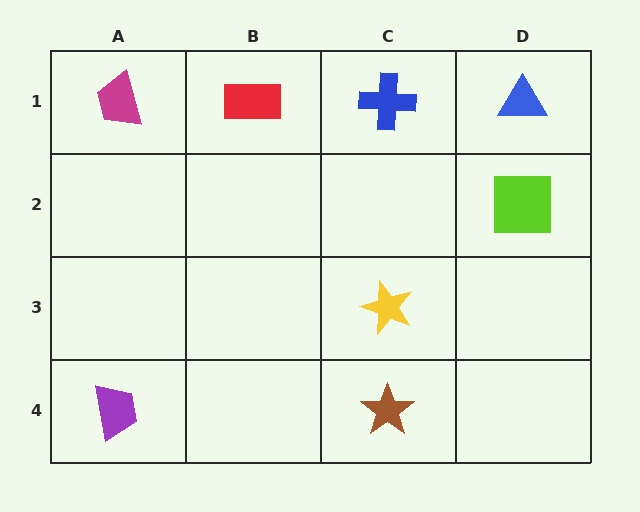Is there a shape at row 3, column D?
No, that cell is empty.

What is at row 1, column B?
A red rectangle.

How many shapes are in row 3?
1 shape.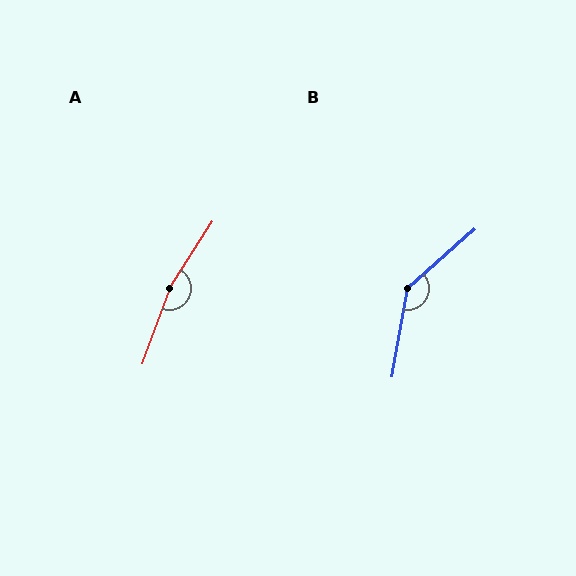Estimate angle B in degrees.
Approximately 141 degrees.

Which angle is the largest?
A, at approximately 167 degrees.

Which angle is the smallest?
B, at approximately 141 degrees.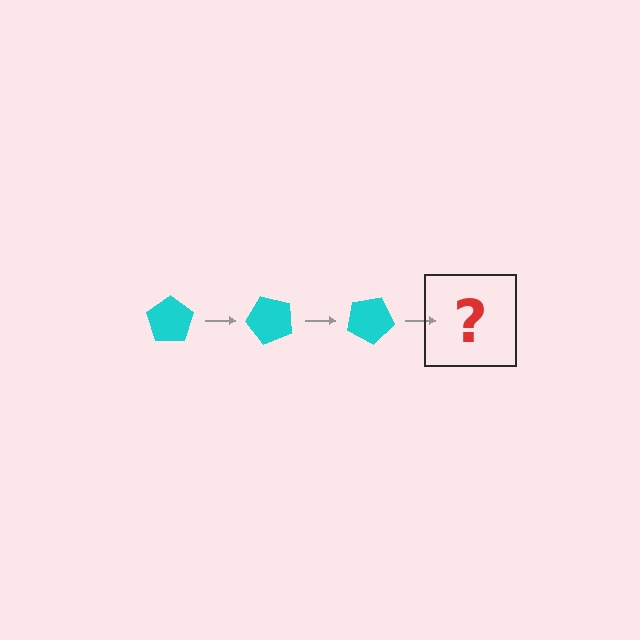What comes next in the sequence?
The next element should be a cyan pentagon rotated 150 degrees.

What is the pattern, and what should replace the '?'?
The pattern is that the pentagon rotates 50 degrees each step. The '?' should be a cyan pentagon rotated 150 degrees.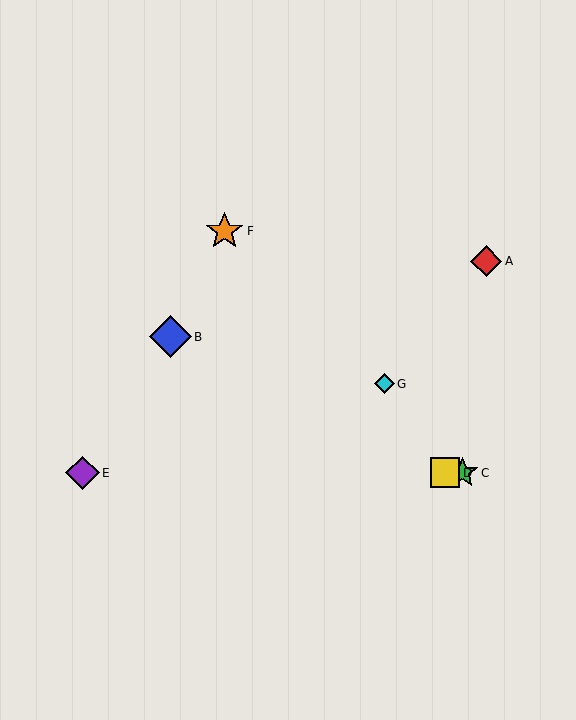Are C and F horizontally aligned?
No, C is at y≈473 and F is at y≈231.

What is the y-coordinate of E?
Object E is at y≈473.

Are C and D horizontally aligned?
Yes, both are at y≈473.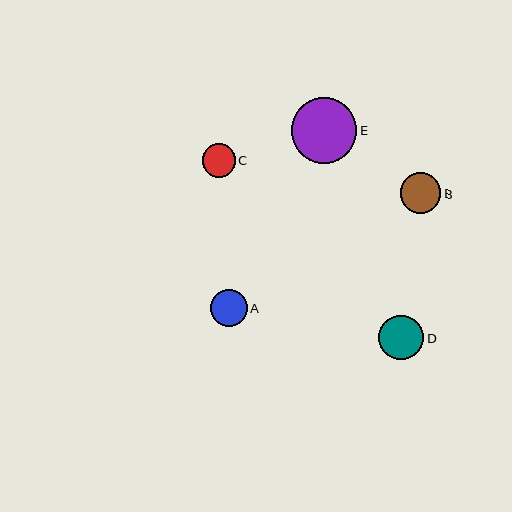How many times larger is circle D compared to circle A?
Circle D is approximately 1.2 times the size of circle A.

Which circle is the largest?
Circle E is the largest with a size of approximately 65 pixels.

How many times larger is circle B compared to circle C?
Circle B is approximately 1.2 times the size of circle C.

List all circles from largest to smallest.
From largest to smallest: E, D, B, A, C.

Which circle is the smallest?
Circle C is the smallest with a size of approximately 33 pixels.